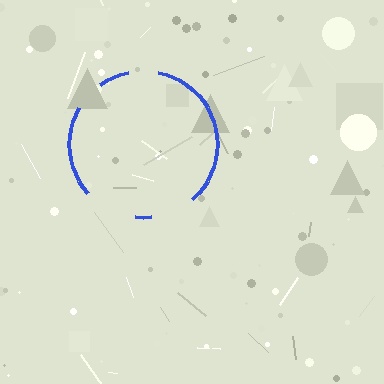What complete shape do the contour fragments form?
The contour fragments form a circle.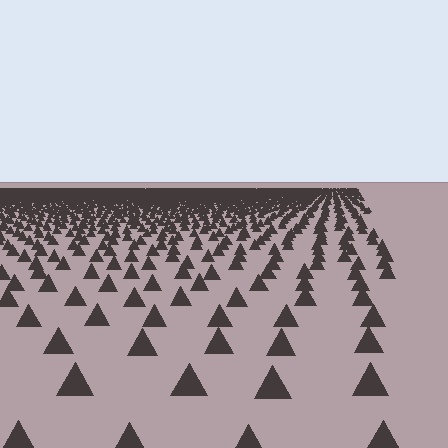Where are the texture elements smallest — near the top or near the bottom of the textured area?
Near the top.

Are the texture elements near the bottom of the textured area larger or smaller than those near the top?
Larger. Near the bottom, elements are closer to the viewer and appear at a bigger on-screen size.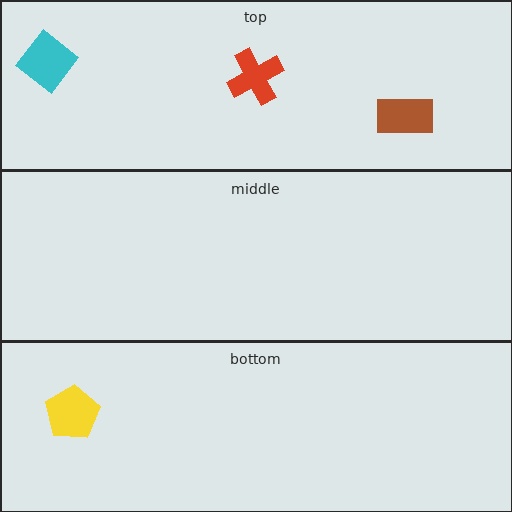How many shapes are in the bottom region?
1.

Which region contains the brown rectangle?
The top region.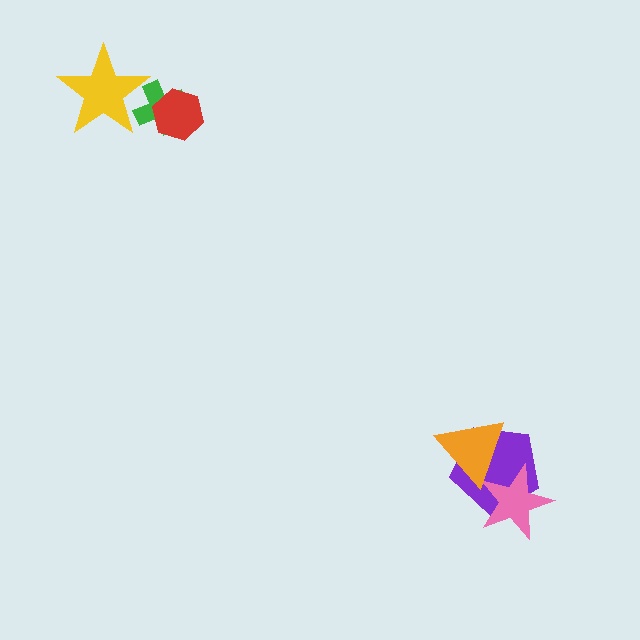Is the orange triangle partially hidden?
No, no other shape covers it.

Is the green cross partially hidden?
Yes, it is partially covered by another shape.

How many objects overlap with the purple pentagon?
2 objects overlap with the purple pentagon.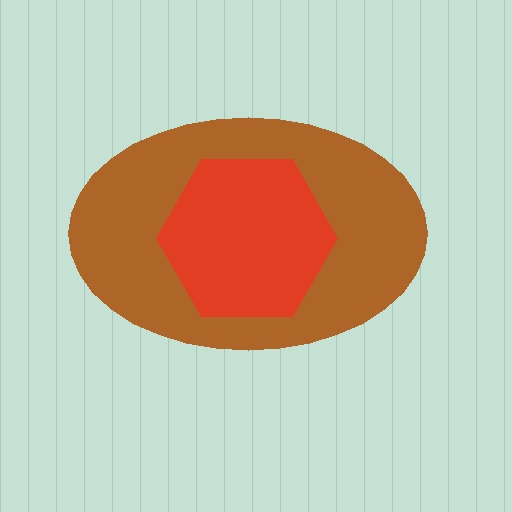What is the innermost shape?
The red hexagon.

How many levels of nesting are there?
2.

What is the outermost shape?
The brown ellipse.